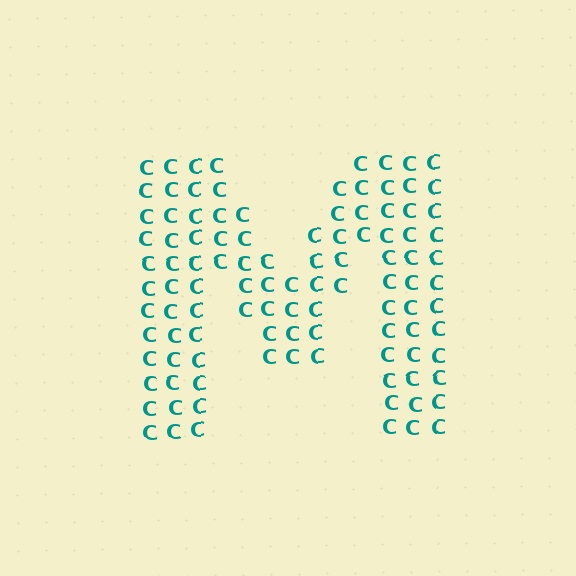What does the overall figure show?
The overall figure shows the letter M.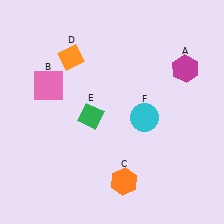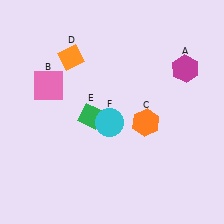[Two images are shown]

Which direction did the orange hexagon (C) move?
The orange hexagon (C) moved up.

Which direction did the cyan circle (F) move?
The cyan circle (F) moved left.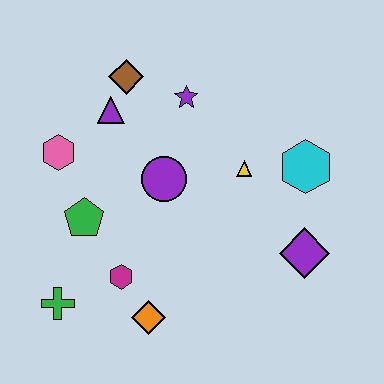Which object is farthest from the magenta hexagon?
The cyan hexagon is farthest from the magenta hexagon.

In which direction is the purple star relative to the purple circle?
The purple star is above the purple circle.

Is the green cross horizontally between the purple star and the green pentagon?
No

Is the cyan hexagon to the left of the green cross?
No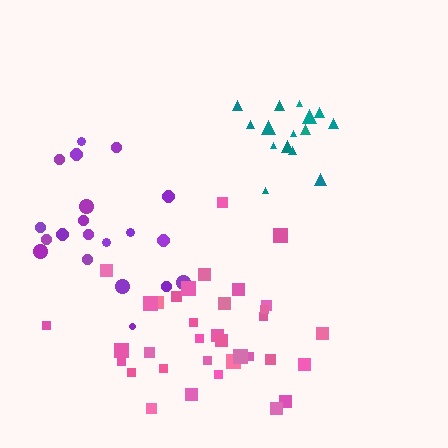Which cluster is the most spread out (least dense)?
Purple.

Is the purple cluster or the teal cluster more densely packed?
Teal.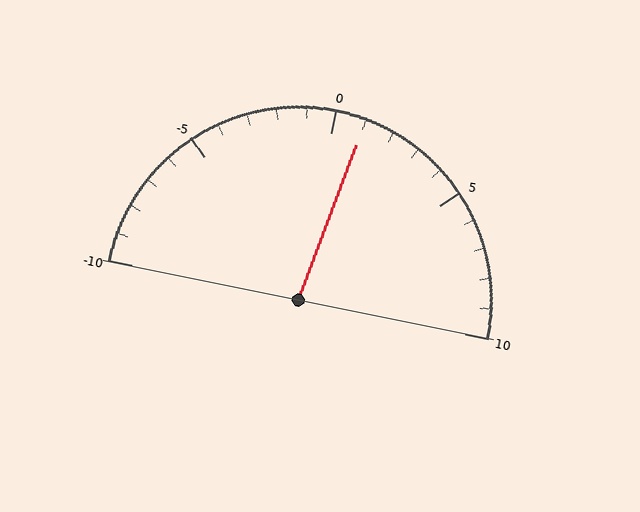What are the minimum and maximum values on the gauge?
The gauge ranges from -10 to 10.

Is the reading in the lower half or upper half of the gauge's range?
The reading is in the upper half of the range (-10 to 10).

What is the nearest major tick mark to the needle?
The nearest major tick mark is 0.